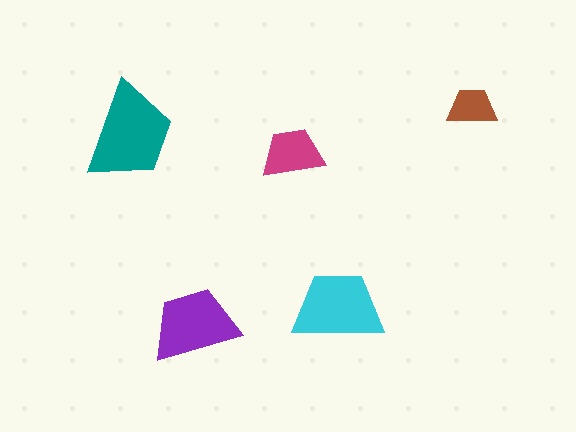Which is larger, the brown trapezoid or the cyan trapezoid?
The cyan one.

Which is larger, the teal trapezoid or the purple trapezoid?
The teal one.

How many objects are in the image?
There are 5 objects in the image.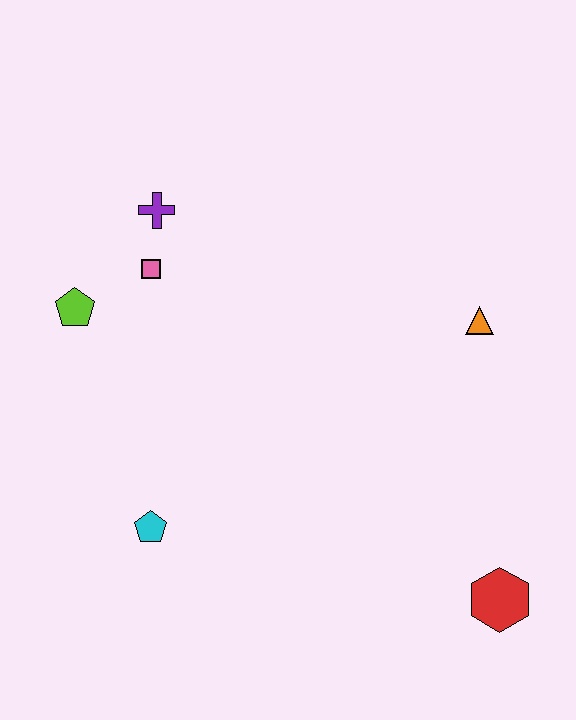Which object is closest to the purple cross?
The pink square is closest to the purple cross.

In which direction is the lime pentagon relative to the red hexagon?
The lime pentagon is to the left of the red hexagon.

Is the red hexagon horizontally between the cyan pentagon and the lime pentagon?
No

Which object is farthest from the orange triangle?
The lime pentagon is farthest from the orange triangle.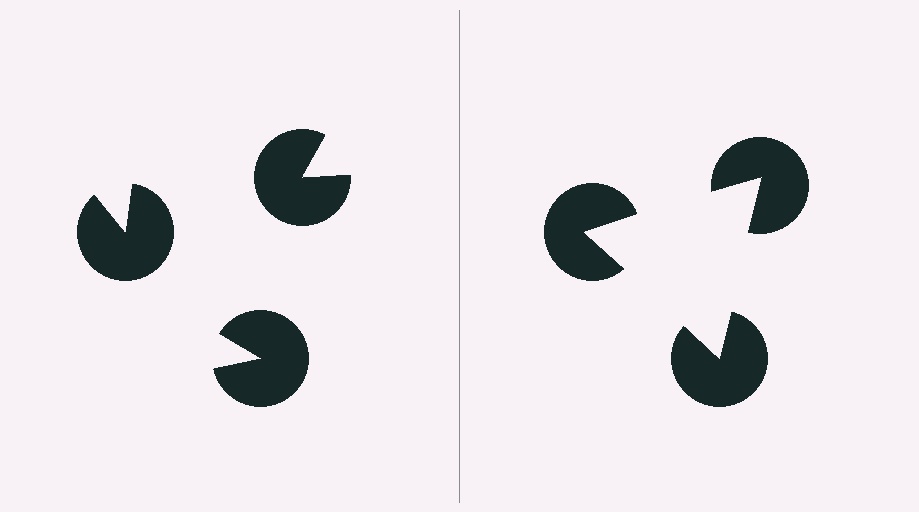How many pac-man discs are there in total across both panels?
6 — 3 on each side.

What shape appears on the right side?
An illusory triangle.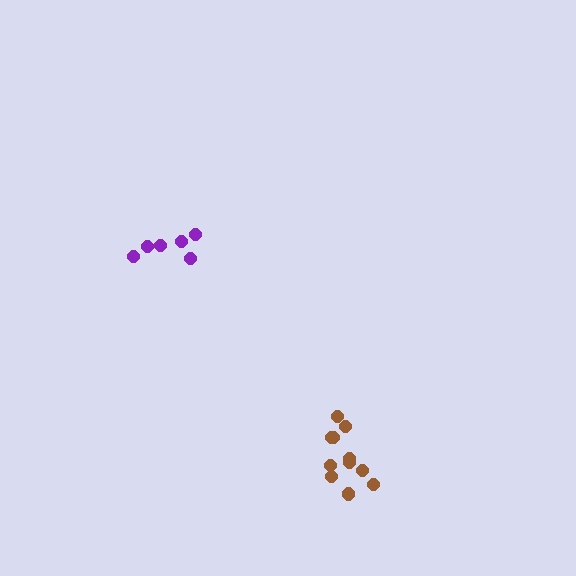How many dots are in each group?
Group 1: 6 dots, Group 2: 11 dots (17 total).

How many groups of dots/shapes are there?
There are 2 groups.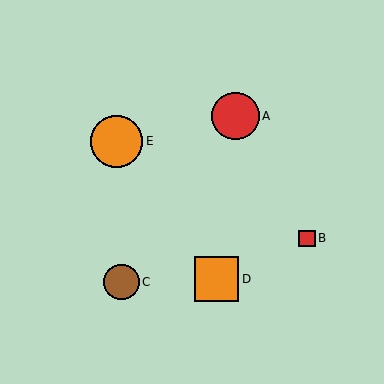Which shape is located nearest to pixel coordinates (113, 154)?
The orange circle (labeled E) at (117, 141) is nearest to that location.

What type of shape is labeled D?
Shape D is an orange square.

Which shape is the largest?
The orange circle (labeled E) is the largest.